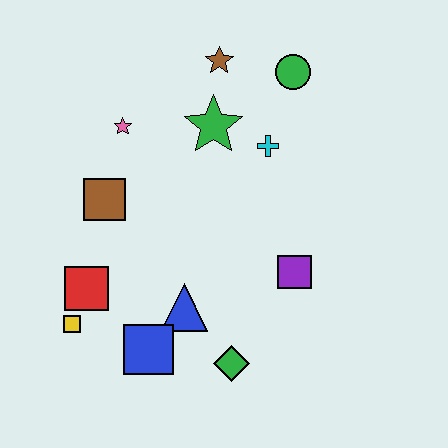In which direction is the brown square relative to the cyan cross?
The brown square is to the left of the cyan cross.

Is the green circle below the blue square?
No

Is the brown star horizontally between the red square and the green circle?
Yes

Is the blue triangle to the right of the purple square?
No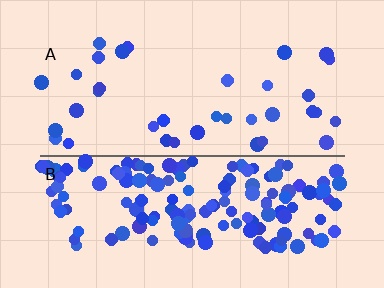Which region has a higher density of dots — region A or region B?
B (the bottom).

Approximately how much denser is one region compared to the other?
Approximately 4.5× — region B over region A.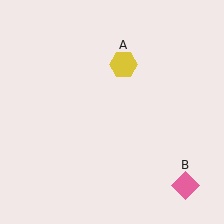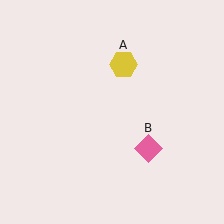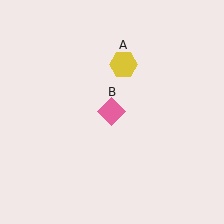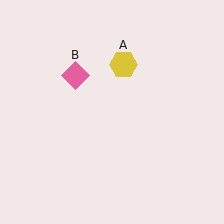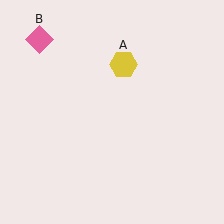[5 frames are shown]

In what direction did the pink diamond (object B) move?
The pink diamond (object B) moved up and to the left.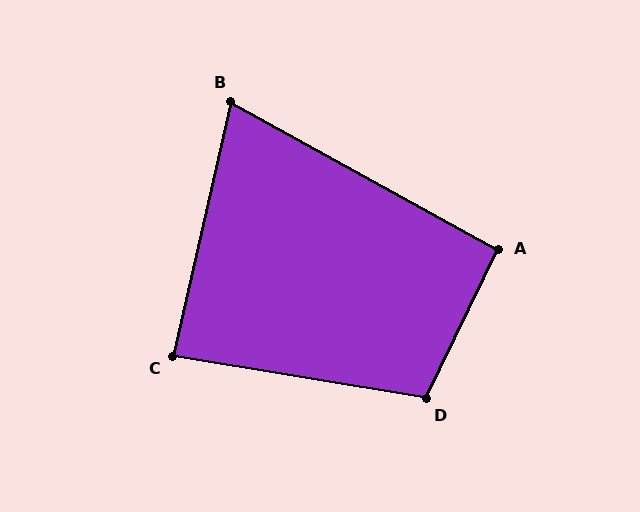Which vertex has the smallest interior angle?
B, at approximately 74 degrees.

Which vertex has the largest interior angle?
D, at approximately 106 degrees.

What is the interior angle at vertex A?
Approximately 93 degrees (approximately right).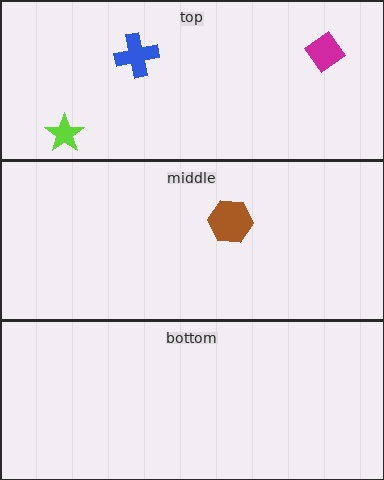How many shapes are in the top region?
3.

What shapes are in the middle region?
The brown hexagon.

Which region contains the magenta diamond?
The top region.